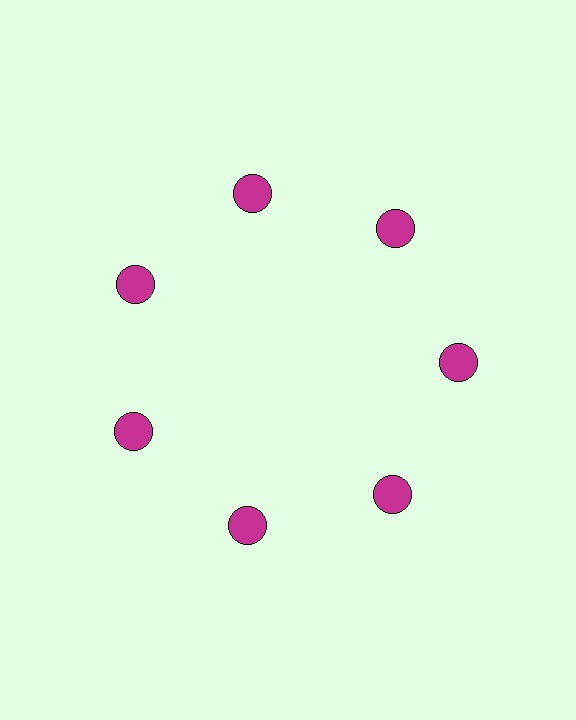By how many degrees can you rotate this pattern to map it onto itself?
The pattern maps onto itself every 51 degrees of rotation.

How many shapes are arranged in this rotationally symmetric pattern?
There are 7 shapes, arranged in 7 groups of 1.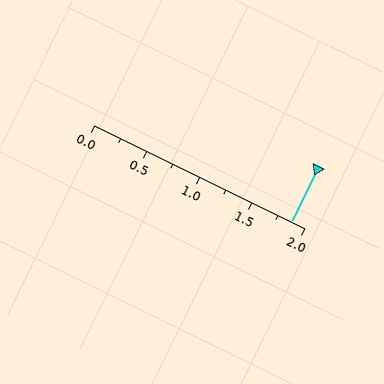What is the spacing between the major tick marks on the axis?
The major ticks are spaced 0.5 apart.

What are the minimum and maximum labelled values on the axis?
The axis runs from 0.0 to 2.0.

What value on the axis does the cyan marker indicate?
The marker indicates approximately 1.88.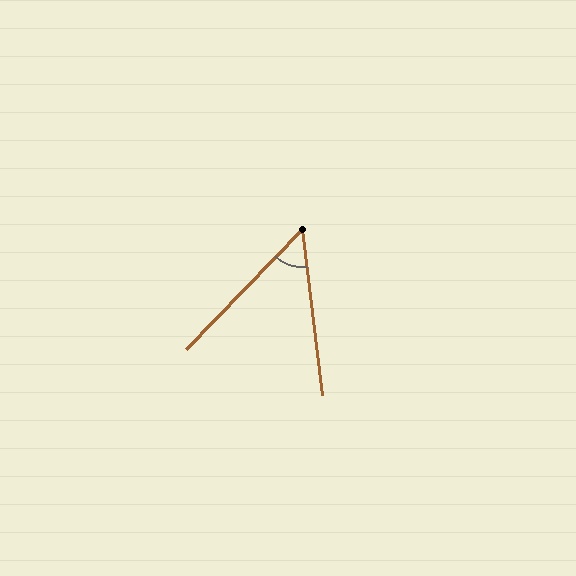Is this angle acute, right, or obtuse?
It is acute.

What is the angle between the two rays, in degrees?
Approximately 51 degrees.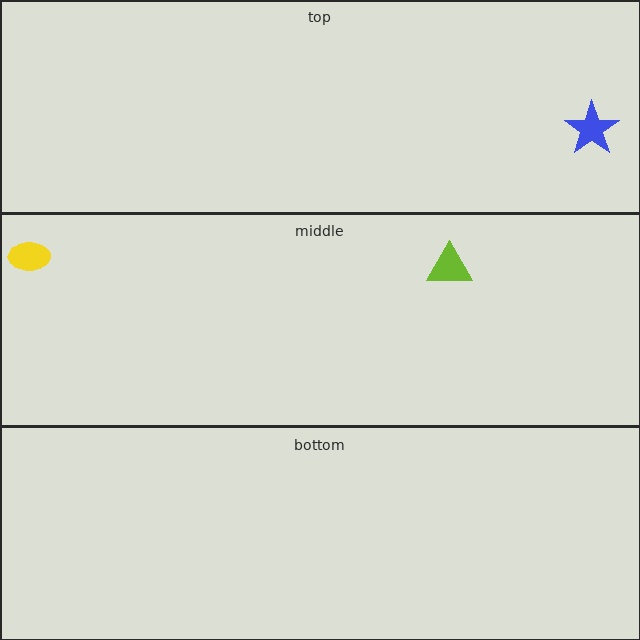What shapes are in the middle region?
The lime triangle, the yellow ellipse.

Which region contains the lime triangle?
The middle region.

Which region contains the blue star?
The top region.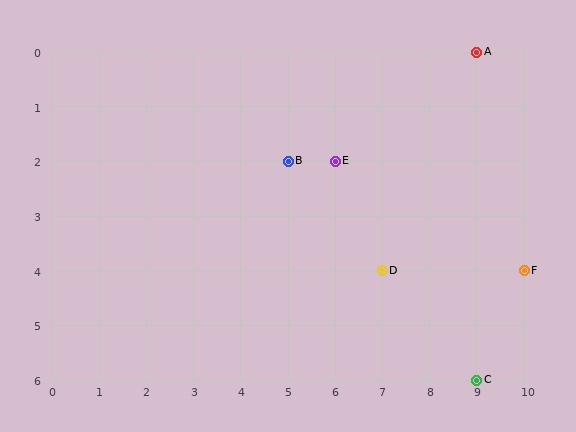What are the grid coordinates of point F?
Point F is at grid coordinates (10, 4).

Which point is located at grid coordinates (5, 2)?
Point B is at (5, 2).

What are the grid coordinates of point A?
Point A is at grid coordinates (9, 0).